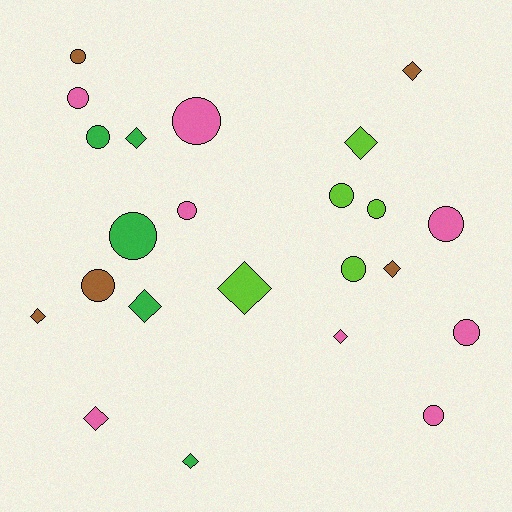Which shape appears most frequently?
Circle, with 13 objects.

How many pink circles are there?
There are 6 pink circles.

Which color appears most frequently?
Pink, with 8 objects.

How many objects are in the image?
There are 23 objects.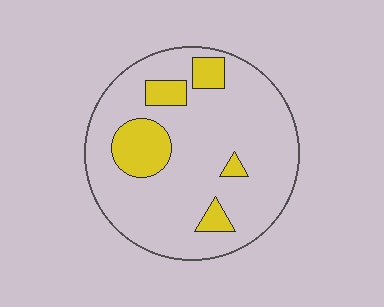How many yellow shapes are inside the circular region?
5.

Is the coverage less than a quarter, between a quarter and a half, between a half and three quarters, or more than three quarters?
Less than a quarter.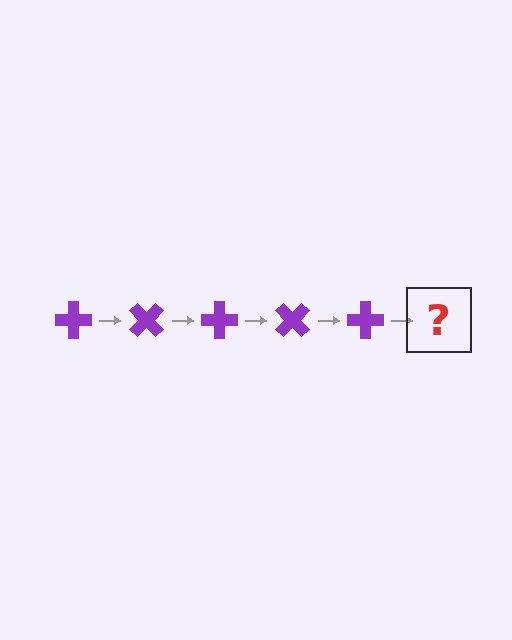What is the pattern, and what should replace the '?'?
The pattern is that the cross rotates 45 degrees each step. The '?' should be a purple cross rotated 225 degrees.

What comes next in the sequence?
The next element should be a purple cross rotated 225 degrees.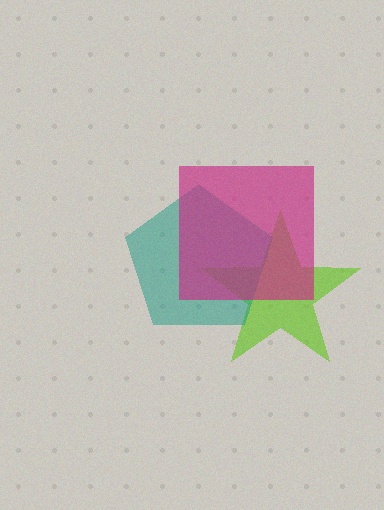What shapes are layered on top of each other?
The layered shapes are: a lime star, a teal pentagon, a magenta square.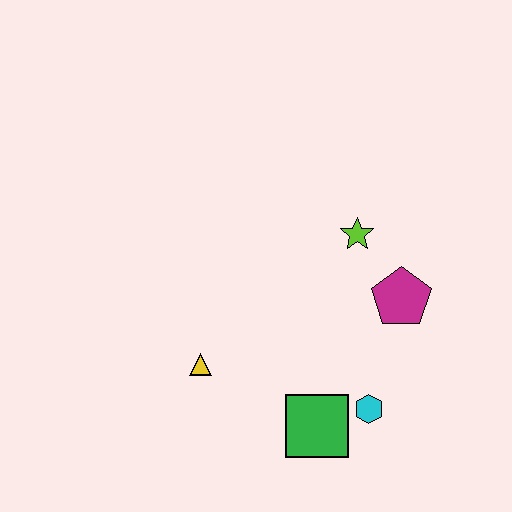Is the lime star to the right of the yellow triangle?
Yes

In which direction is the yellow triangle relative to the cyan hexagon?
The yellow triangle is to the left of the cyan hexagon.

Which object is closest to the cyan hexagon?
The green square is closest to the cyan hexagon.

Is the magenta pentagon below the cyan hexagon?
No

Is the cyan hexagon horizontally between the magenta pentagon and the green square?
Yes